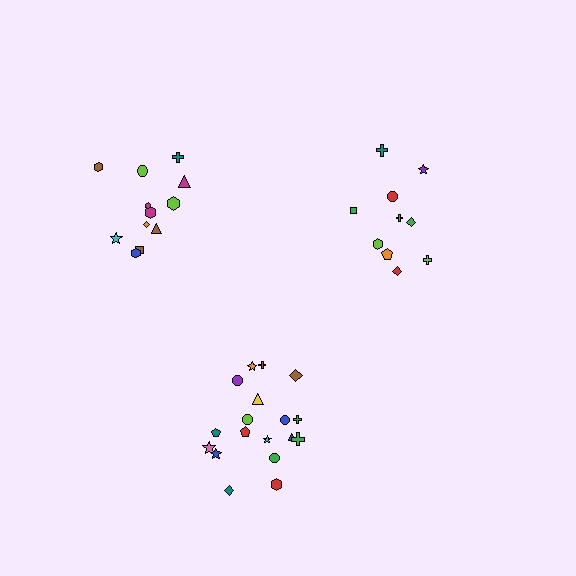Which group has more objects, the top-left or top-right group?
The top-left group.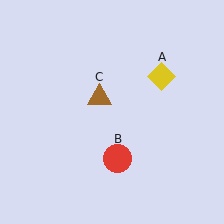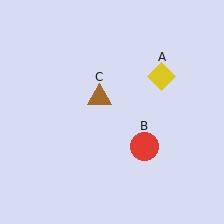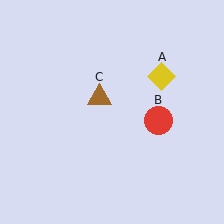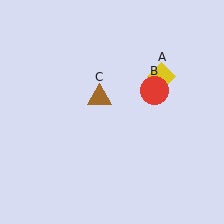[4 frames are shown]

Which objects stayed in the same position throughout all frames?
Yellow diamond (object A) and brown triangle (object C) remained stationary.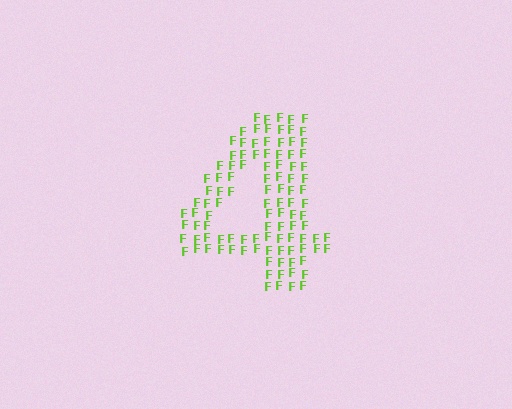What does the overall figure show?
The overall figure shows the digit 4.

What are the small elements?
The small elements are letter F's.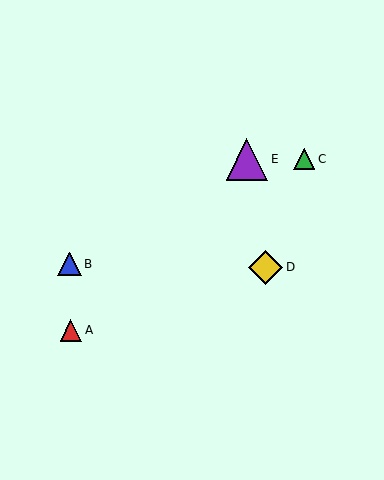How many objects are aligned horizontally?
2 objects (C, E) are aligned horizontally.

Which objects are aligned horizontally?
Objects C, E are aligned horizontally.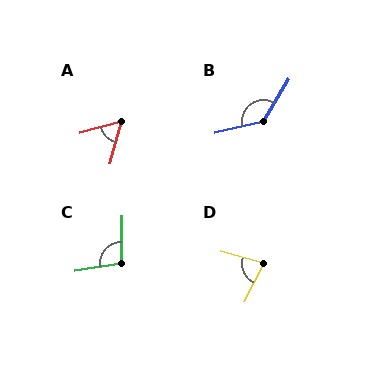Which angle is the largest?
B, at approximately 135 degrees.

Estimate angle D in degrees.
Approximately 78 degrees.